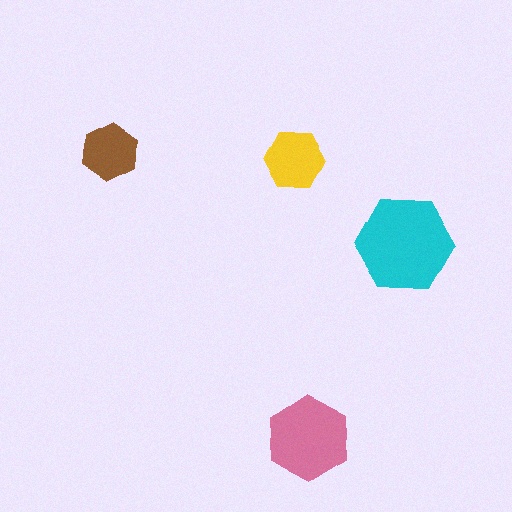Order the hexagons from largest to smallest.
the cyan one, the pink one, the yellow one, the brown one.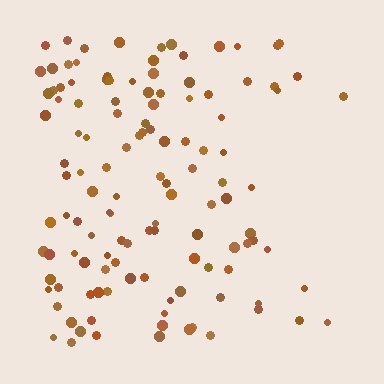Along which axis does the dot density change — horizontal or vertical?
Horizontal.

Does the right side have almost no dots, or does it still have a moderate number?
Still a moderate number, just noticeably fewer than the left.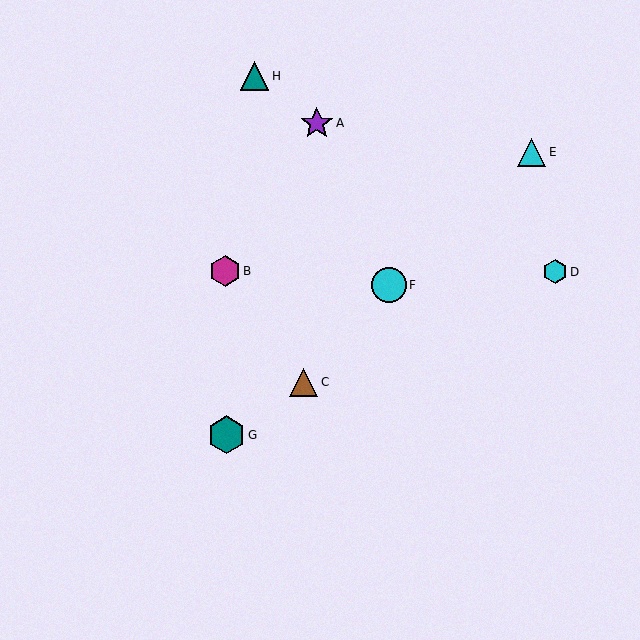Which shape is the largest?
The teal hexagon (labeled G) is the largest.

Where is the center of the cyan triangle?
The center of the cyan triangle is at (532, 152).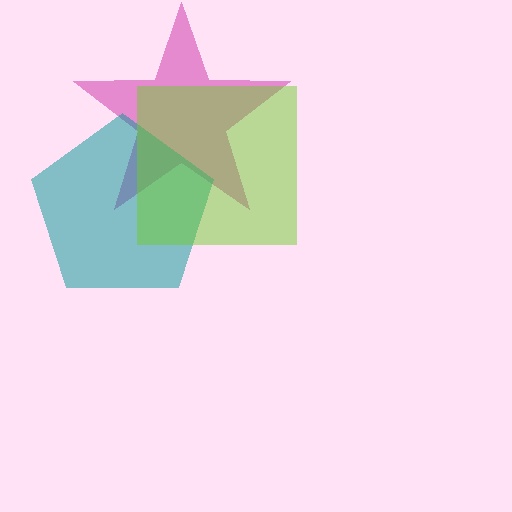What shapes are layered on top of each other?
The layered shapes are: a magenta star, a teal pentagon, a lime square.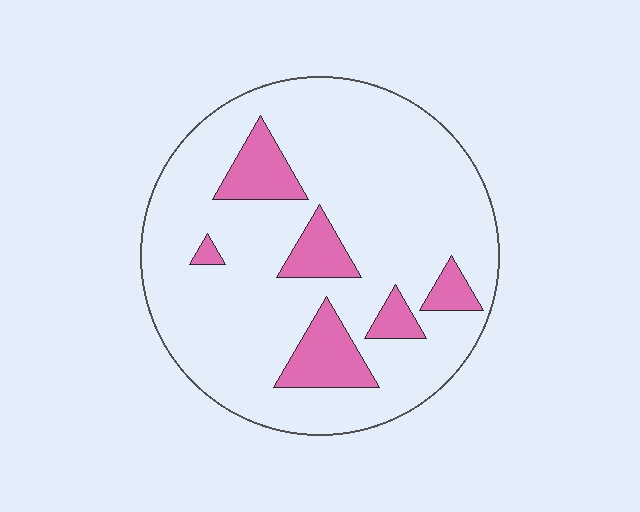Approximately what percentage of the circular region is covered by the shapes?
Approximately 15%.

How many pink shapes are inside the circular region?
6.